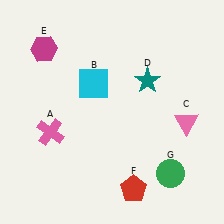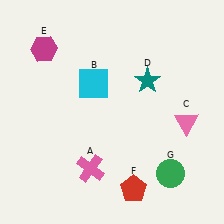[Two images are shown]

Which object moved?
The pink cross (A) moved right.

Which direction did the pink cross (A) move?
The pink cross (A) moved right.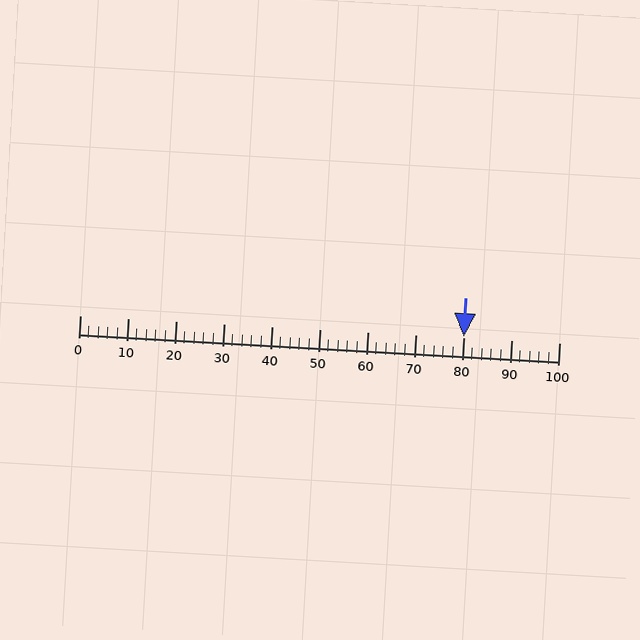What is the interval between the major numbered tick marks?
The major tick marks are spaced 10 units apart.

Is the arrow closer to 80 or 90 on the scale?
The arrow is closer to 80.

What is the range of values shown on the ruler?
The ruler shows values from 0 to 100.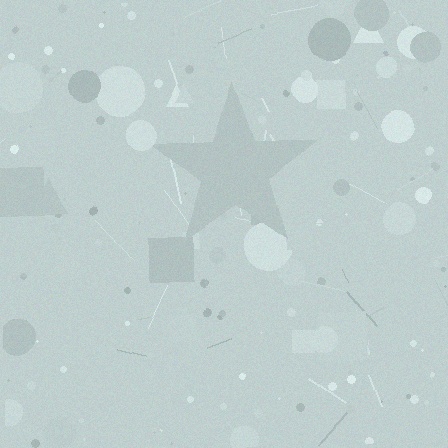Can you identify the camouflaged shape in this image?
The camouflaged shape is a star.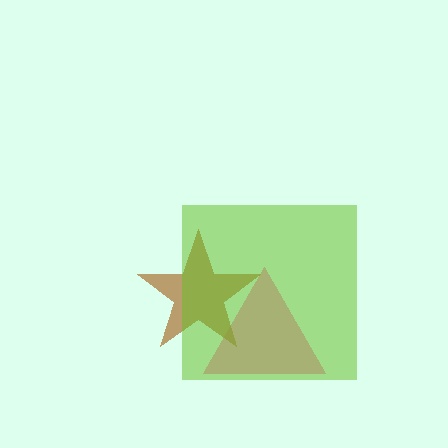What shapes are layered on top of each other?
The layered shapes are: a pink triangle, a brown star, a lime square.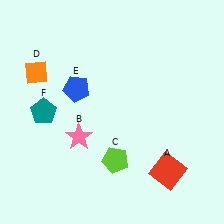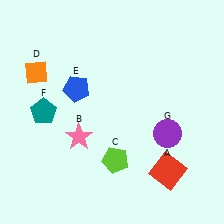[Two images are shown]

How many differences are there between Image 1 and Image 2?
There is 1 difference between the two images.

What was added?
A purple circle (G) was added in Image 2.